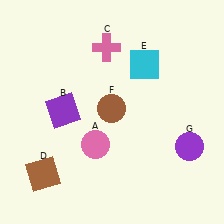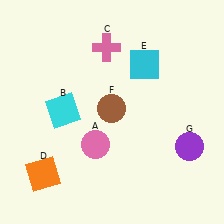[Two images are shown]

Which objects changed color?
B changed from purple to cyan. D changed from brown to orange.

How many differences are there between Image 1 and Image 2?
There are 2 differences between the two images.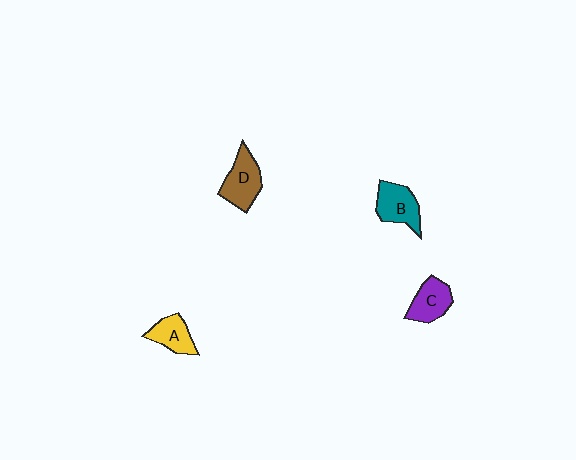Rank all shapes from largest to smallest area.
From largest to smallest: D (brown), B (teal), C (purple), A (yellow).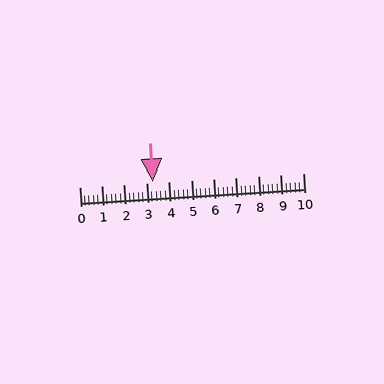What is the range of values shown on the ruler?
The ruler shows values from 0 to 10.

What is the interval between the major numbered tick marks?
The major tick marks are spaced 1 units apart.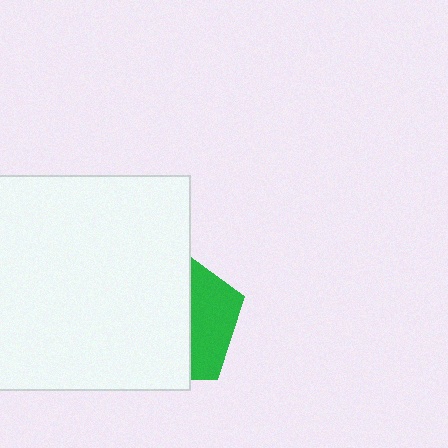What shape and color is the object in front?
The object in front is a white square.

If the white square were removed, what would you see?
You would see the complete green pentagon.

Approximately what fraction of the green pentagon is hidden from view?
Roughly 67% of the green pentagon is hidden behind the white square.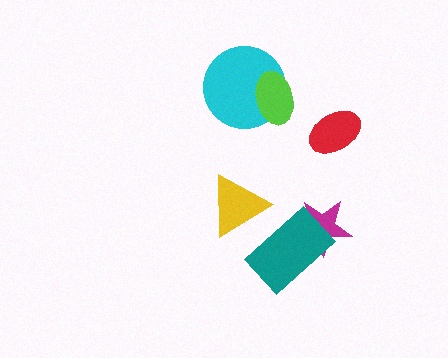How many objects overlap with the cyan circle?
1 object overlaps with the cyan circle.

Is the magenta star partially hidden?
Yes, it is partially covered by another shape.